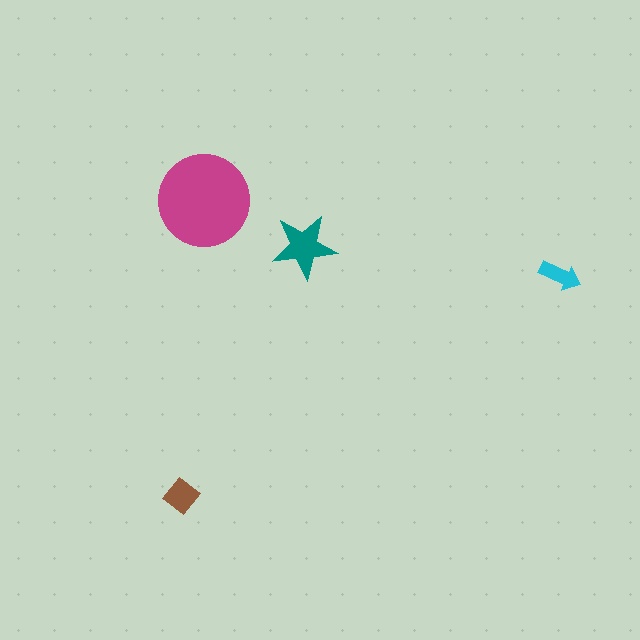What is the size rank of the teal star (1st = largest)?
2nd.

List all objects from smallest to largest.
The cyan arrow, the brown diamond, the teal star, the magenta circle.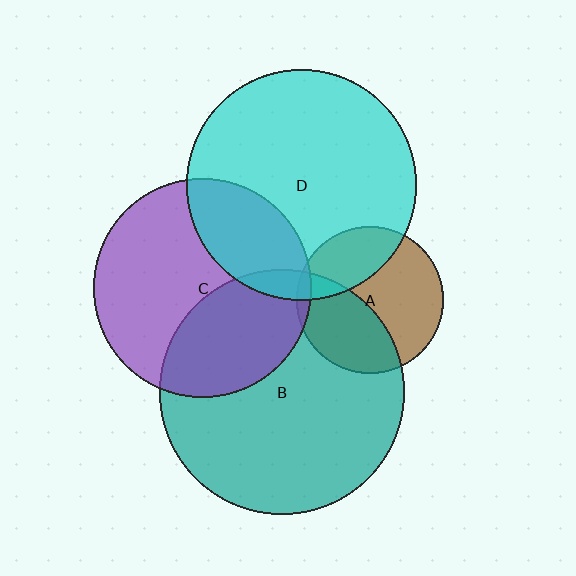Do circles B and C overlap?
Yes.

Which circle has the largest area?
Circle B (teal).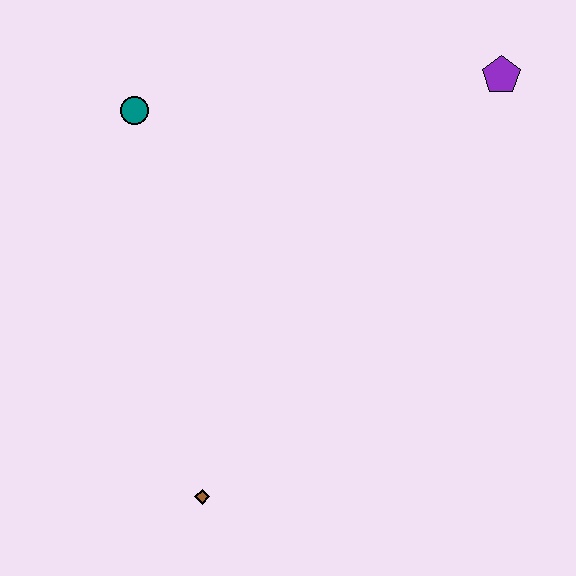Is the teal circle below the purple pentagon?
Yes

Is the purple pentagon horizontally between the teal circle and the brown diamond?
No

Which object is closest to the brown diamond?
The teal circle is closest to the brown diamond.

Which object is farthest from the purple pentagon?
The brown diamond is farthest from the purple pentagon.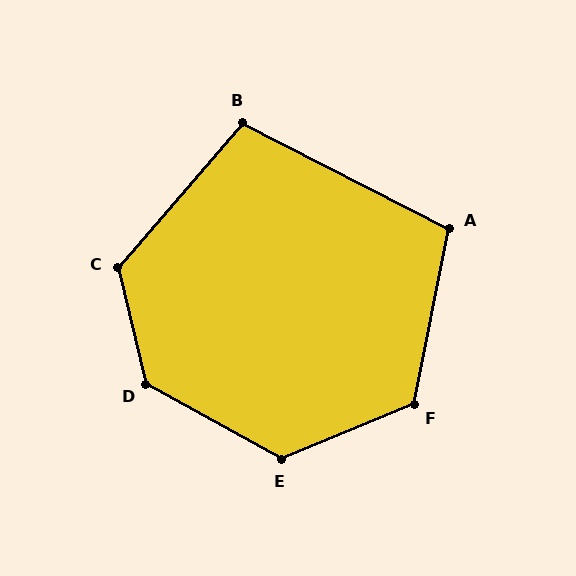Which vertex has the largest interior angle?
D, at approximately 133 degrees.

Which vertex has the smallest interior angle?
B, at approximately 104 degrees.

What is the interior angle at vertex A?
Approximately 106 degrees (obtuse).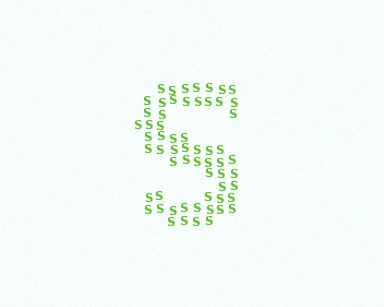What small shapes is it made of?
It is made of small letter S's.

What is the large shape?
The large shape is the letter S.